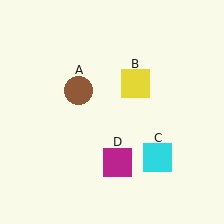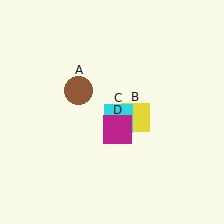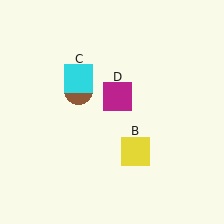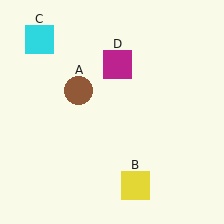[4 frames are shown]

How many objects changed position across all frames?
3 objects changed position: yellow square (object B), cyan square (object C), magenta square (object D).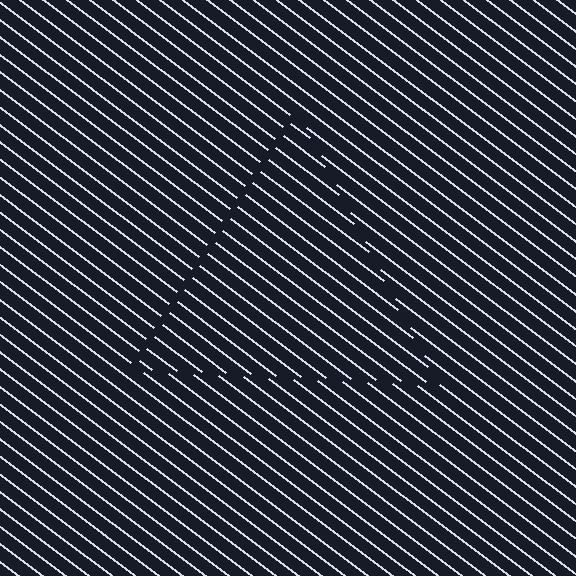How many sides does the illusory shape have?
3 sides — the line-ends trace a triangle.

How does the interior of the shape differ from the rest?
The interior of the shape contains the same grating, shifted by half a period — the contour is defined by the phase discontinuity where line-ends from the inner and outer gratings abut.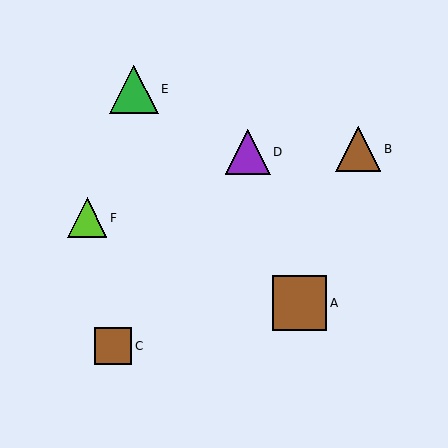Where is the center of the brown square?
The center of the brown square is at (113, 346).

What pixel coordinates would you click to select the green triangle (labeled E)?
Click at (134, 89) to select the green triangle E.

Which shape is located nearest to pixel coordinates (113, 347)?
The brown square (labeled C) at (113, 346) is nearest to that location.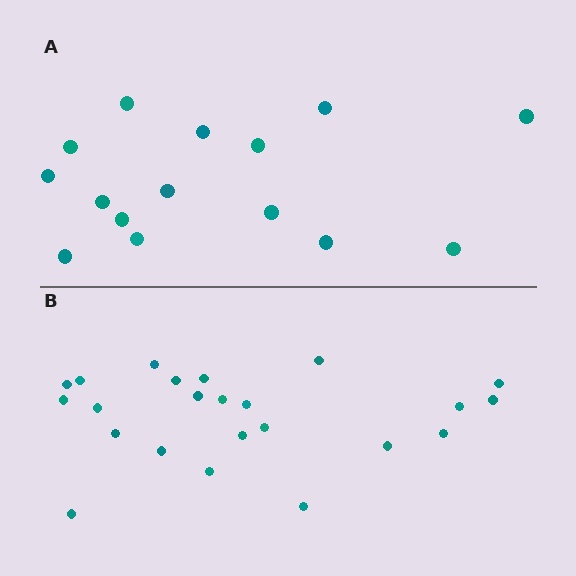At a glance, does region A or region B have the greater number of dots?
Region B (the bottom region) has more dots.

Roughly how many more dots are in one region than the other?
Region B has roughly 8 or so more dots than region A.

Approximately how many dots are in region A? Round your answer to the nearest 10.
About 20 dots. (The exact count is 15, which rounds to 20.)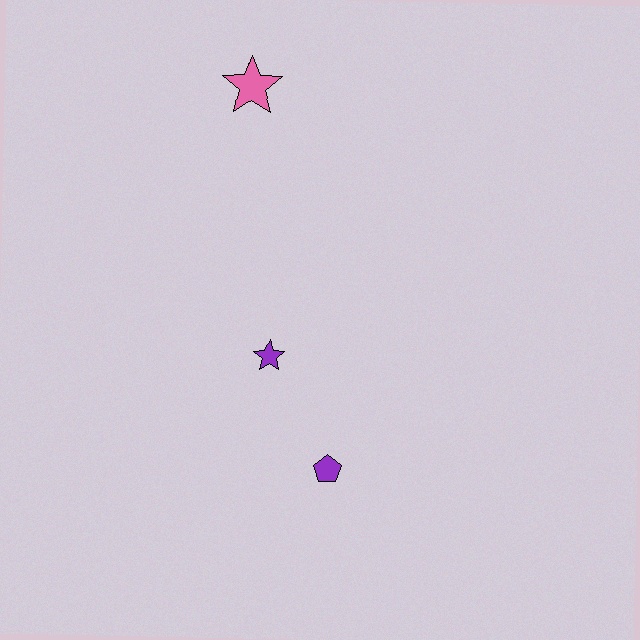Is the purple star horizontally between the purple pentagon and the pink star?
Yes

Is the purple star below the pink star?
Yes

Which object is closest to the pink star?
The purple star is closest to the pink star.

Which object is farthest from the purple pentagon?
The pink star is farthest from the purple pentagon.